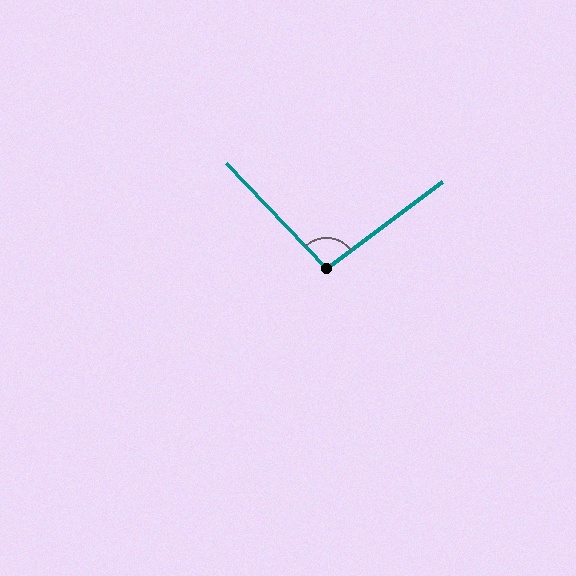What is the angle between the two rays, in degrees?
Approximately 97 degrees.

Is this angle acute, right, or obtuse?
It is obtuse.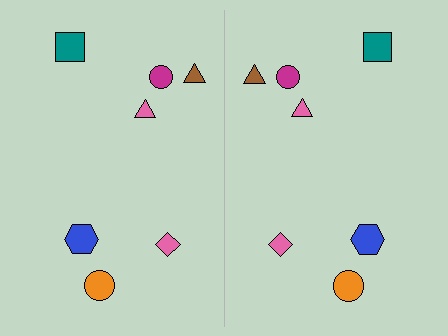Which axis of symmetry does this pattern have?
The pattern has a vertical axis of symmetry running through the center of the image.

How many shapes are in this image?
There are 14 shapes in this image.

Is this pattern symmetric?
Yes, this pattern has bilateral (reflection) symmetry.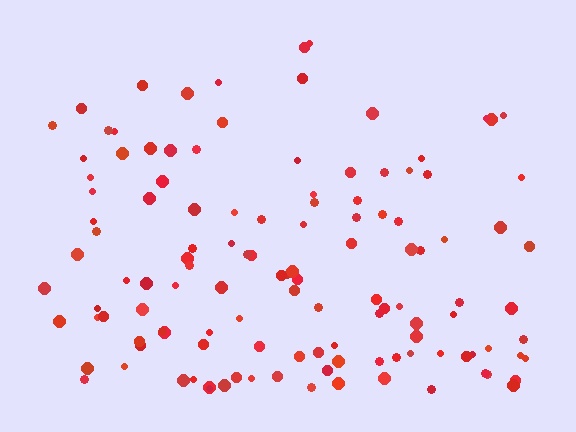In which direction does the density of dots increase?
From top to bottom, with the bottom side densest.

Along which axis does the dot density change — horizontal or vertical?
Vertical.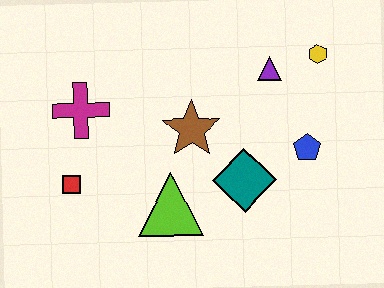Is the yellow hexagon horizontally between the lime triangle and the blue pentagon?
No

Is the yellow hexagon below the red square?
No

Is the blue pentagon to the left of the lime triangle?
No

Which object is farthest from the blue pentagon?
The red square is farthest from the blue pentagon.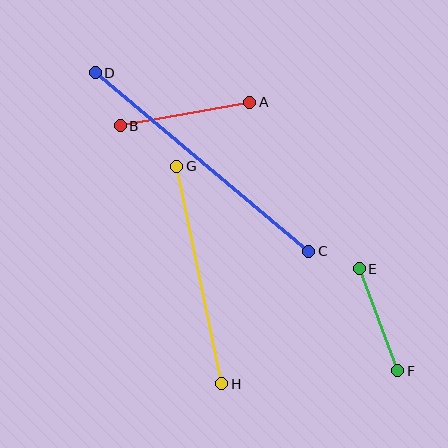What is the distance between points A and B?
The distance is approximately 131 pixels.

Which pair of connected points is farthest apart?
Points C and D are farthest apart.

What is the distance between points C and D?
The distance is approximately 278 pixels.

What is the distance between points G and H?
The distance is approximately 222 pixels.